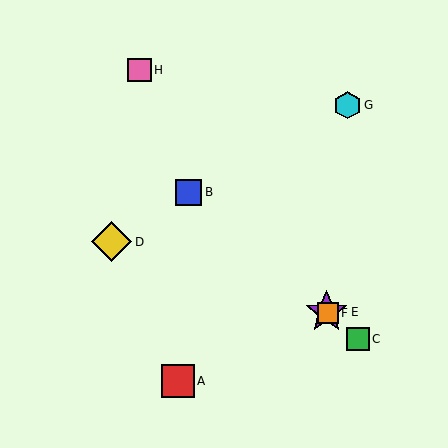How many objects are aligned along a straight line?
4 objects (B, C, E, F) are aligned along a straight line.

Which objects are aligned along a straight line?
Objects B, C, E, F are aligned along a straight line.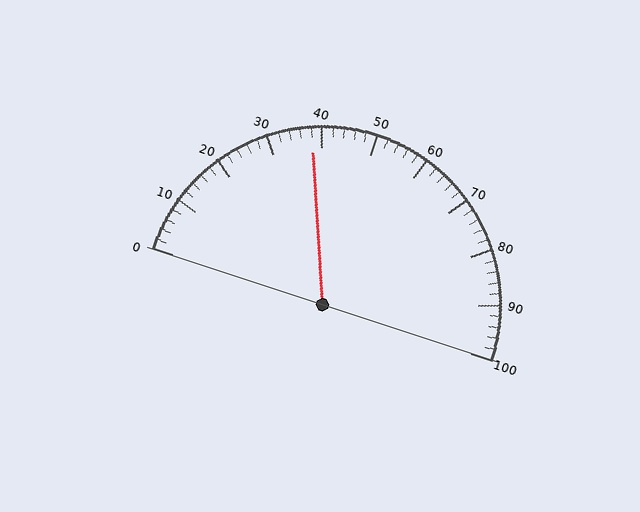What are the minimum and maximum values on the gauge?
The gauge ranges from 0 to 100.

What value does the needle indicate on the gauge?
The needle indicates approximately 38.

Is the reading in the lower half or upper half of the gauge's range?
The reading is in the lower half of the range (0 to 100).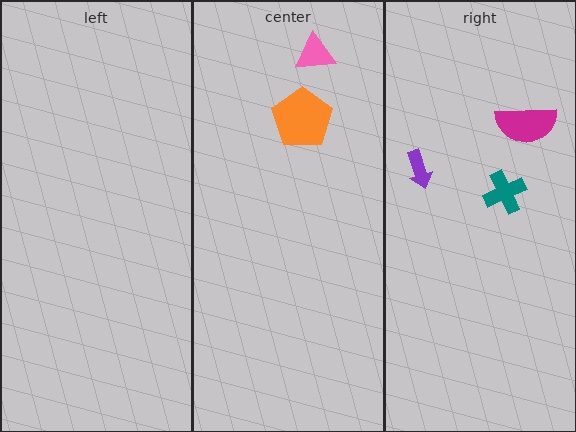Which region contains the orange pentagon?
The center region.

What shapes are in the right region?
The magenta semicircle, the teal cross, the purple arrow.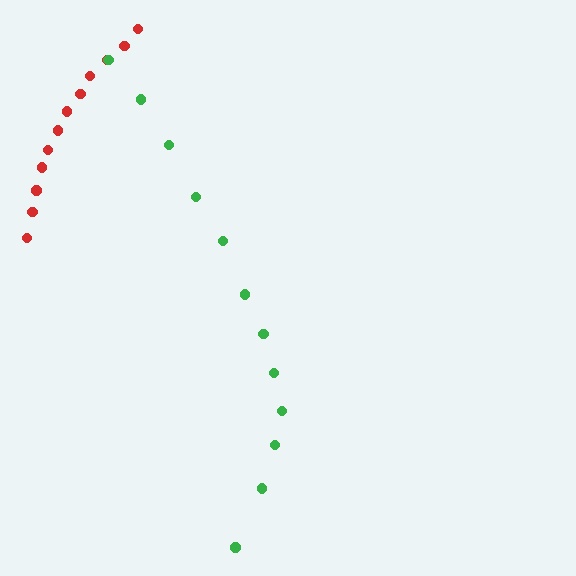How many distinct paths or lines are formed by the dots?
There are 2 distinct paths.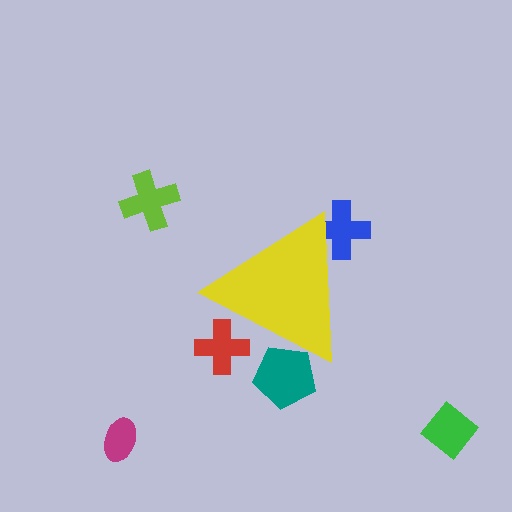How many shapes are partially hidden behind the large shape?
3 shapes are partially hidden.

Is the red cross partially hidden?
Yes, the red cross is partially hidden behind the yellow triangle.